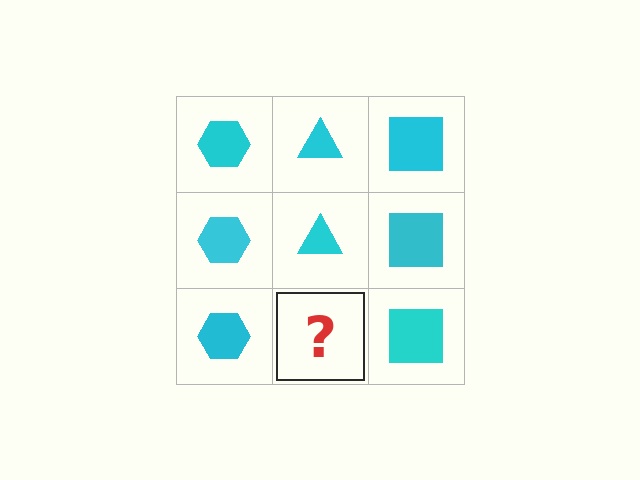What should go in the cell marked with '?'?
The missing cell should contain a cyan triangle.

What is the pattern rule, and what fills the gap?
The rule is that each column has a consistent shape. The gap should be filled with a cyan triangle.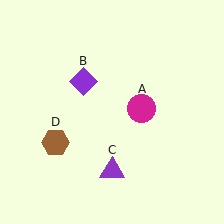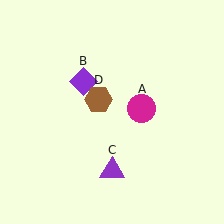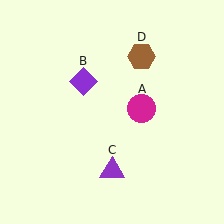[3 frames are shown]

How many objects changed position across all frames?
1 object changed position: brown hexagon (object D).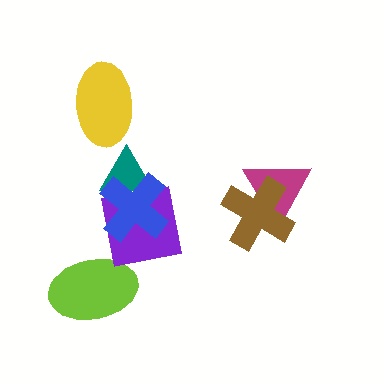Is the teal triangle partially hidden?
Yes, it is partially covered by another shape.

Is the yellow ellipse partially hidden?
No, no other shape covers it.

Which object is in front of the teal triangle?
The blue cross is in front of the teal triangle.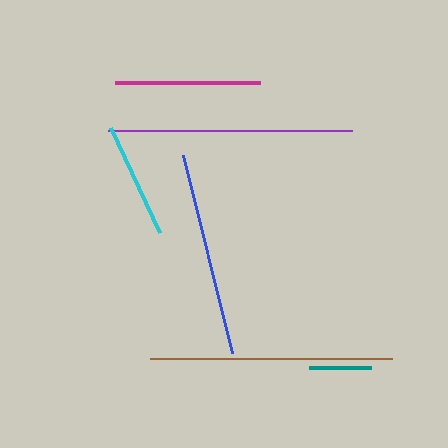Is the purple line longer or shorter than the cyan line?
The purple line is longer than the cyan line.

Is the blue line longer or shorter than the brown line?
The brown line is longer than the blue line.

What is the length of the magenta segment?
The magenta segment is approximately 145 pixels long.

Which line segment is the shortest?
The teal line is the shortest at approximately 62 pixels.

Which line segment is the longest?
The purple line is the longest at approximately 243 pixels.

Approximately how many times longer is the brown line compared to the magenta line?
The brown line is approximately 1.7 times the length of the magenta line.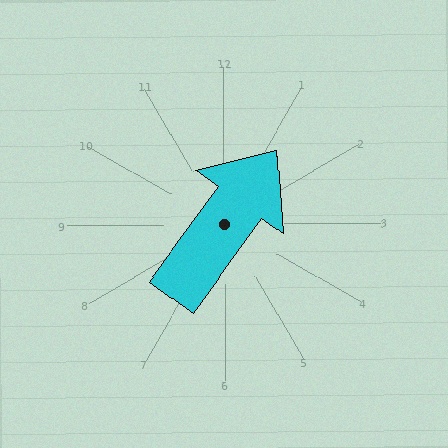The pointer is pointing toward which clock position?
Roughly 1 o'clock.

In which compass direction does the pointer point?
Northeast.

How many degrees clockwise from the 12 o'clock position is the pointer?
Approximately 36 degrees.